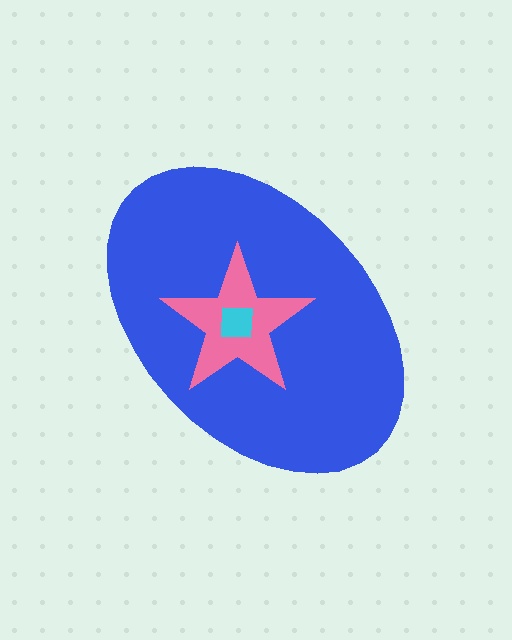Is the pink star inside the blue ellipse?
Yes.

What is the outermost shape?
The blue ellipse.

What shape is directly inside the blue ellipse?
The pink star.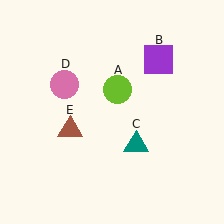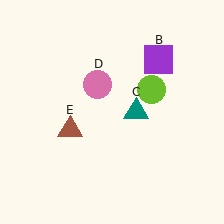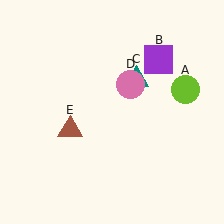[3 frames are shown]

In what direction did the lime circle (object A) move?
The lime circle (object A) moved right.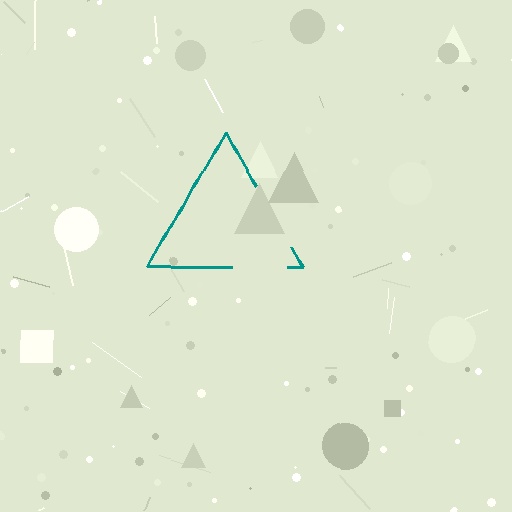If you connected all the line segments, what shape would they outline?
They would outline a triangle.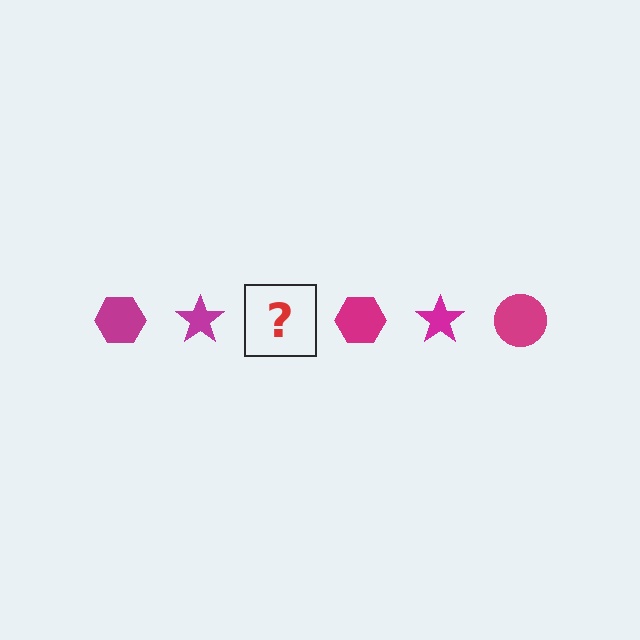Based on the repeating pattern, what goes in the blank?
The blank should be a magenta circle.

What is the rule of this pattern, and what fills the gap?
The rule is that the pattern cycles through hexagon, star, circle shapes in magenta. The gap should be filled with a magenta circle.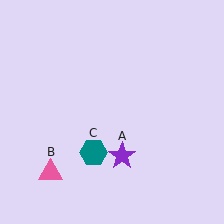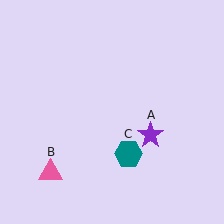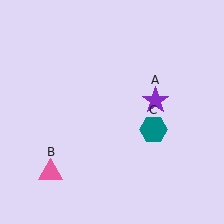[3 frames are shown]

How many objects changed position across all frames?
2 objects changed position: purple star (object A), teal hexagon (object C).